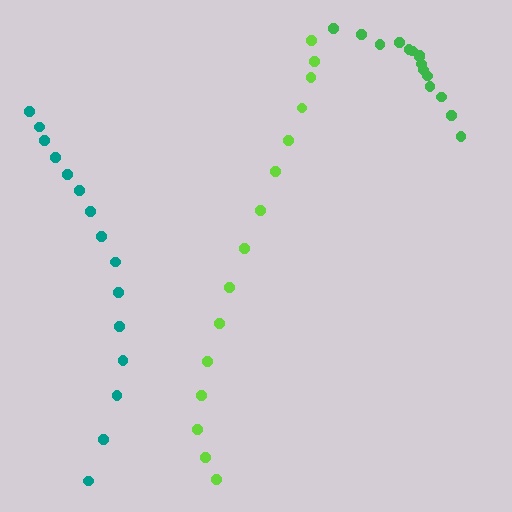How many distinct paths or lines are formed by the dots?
There are 3 distinct paths.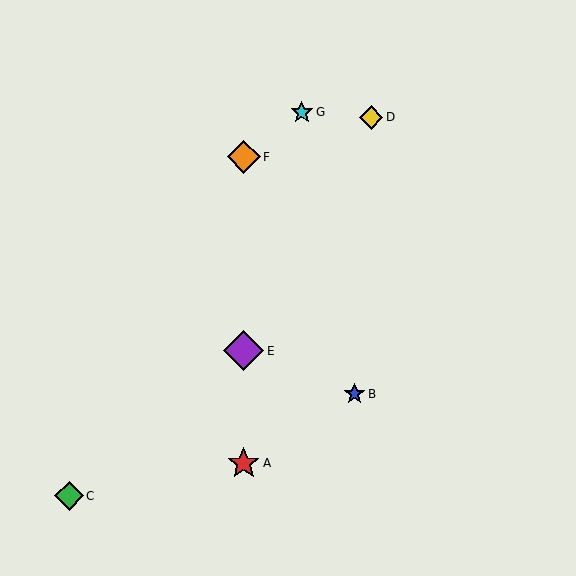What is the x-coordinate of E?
Object E is at x≈244.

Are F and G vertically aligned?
No, F is at x≈244 and G is at x≈302.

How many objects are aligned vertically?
3 objects (A, E, F) are aligned vertically.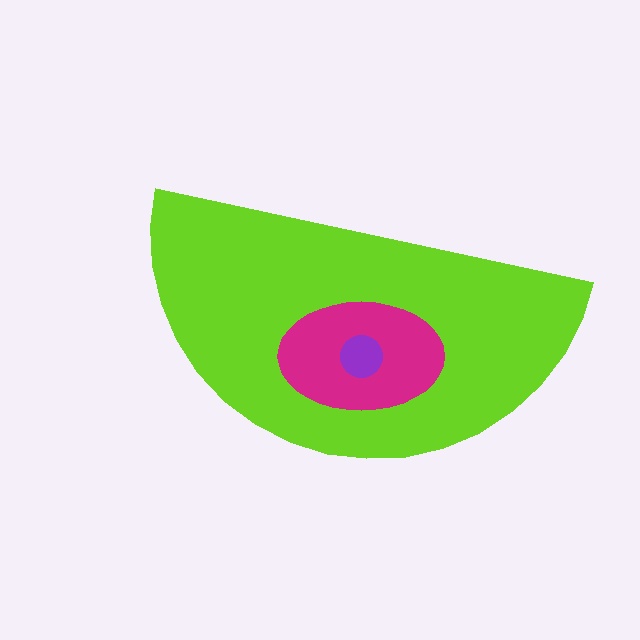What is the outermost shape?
The lime semicircle.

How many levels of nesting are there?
3.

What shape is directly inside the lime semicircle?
The magenta ellipse.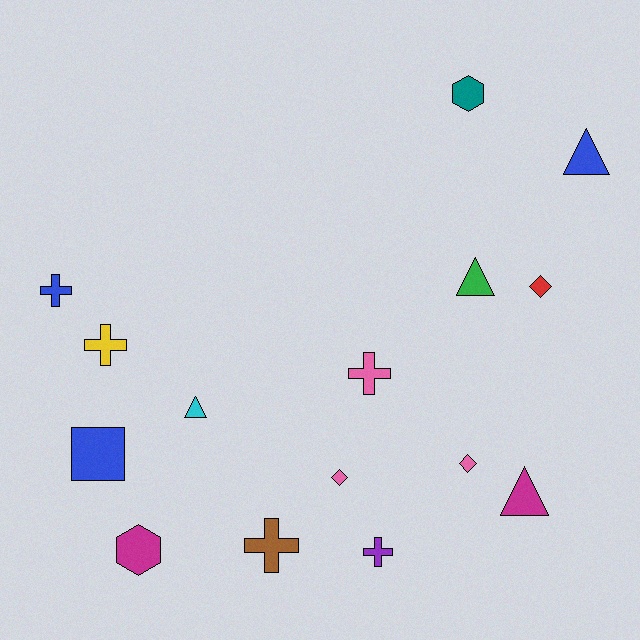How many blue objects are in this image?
There are 3 blue objects.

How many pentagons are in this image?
There are no pentagons.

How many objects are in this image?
There are 15 objects.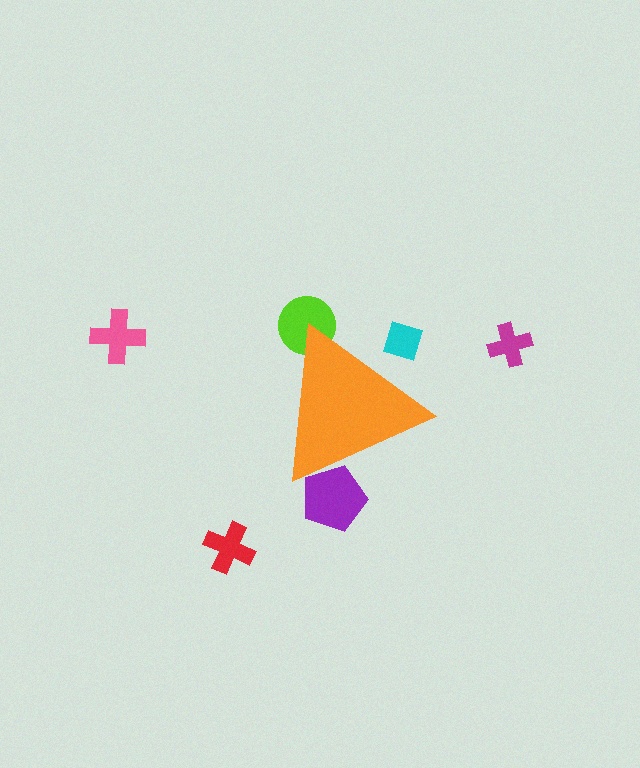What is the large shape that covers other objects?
An orange triangle.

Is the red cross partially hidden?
No, the red cross is fully visible.